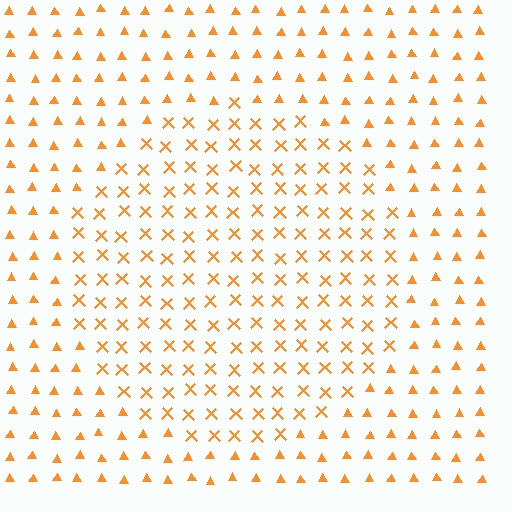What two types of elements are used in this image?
The image uses X marks inside the circle region and triangles outside it.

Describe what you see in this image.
The image is filled with small orange elements arranged in a uniform grid. A circle-shaped region contains X marks, while the surrounding area contains triangles. The boundary is defined purely by the change in element shape.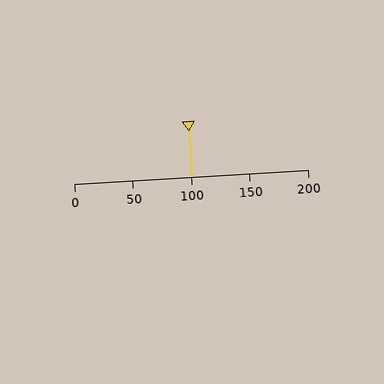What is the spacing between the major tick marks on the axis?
The major ticks are spaced 50 apart.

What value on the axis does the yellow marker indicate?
The marker indicates approximately 100.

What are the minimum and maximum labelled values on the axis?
The axis runs from 0 to 200.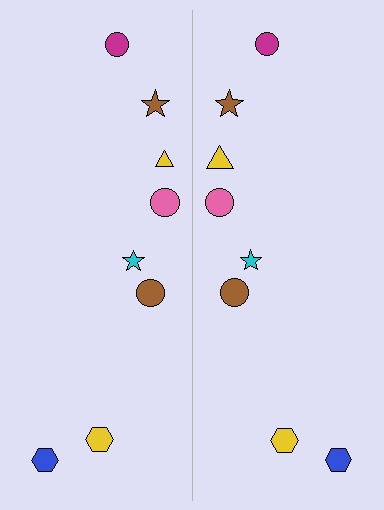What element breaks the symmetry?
The yellow triangle on the right side has a different size than its mirror counterpart.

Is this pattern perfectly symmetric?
No, the pattern is not perfectly symmetric. The yellow triangle on the right side has a different size than its mirror counterpart.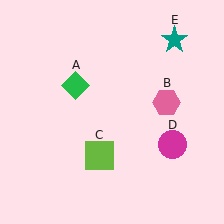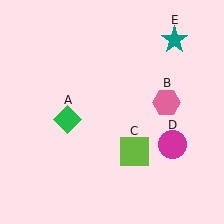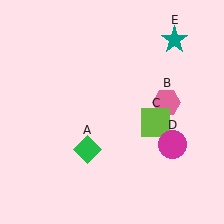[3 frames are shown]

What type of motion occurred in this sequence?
The green diamond (object A), lime square (object C) rotated counterclockwise around the center of the scene.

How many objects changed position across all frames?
2 objects changed position: green diamond (object A), lime square (object C).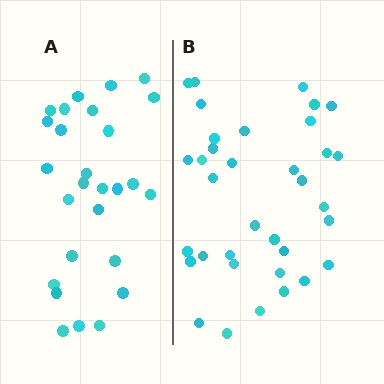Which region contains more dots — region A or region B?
Region B (the right region) has more dots.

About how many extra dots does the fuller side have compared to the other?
Region B has roughly 8 or so more dots than region A.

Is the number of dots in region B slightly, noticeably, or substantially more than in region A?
Region B has noticeably more, but not dramatically so. The ratio is roughly 1.3 to 1.